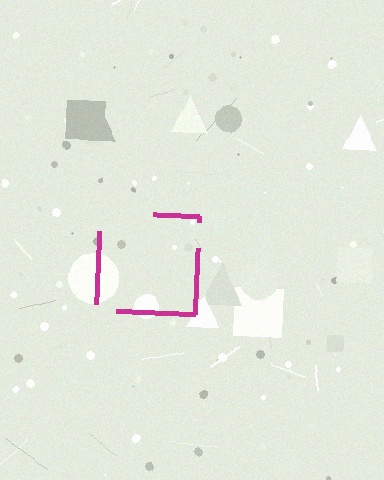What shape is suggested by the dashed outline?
The dashed outline suggests a square.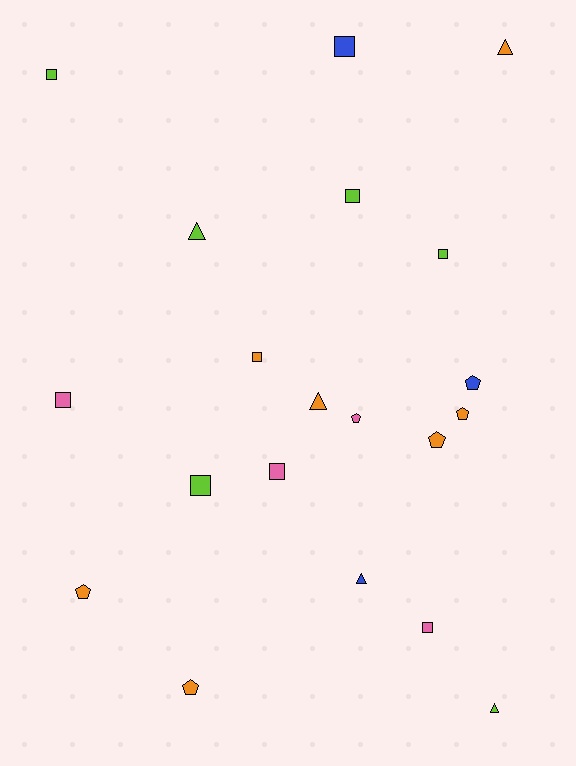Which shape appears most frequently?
Square, with 9 objects.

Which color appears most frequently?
Orange, with 7 objects.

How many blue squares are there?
There is 1 blue square.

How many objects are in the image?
There are 20 objects.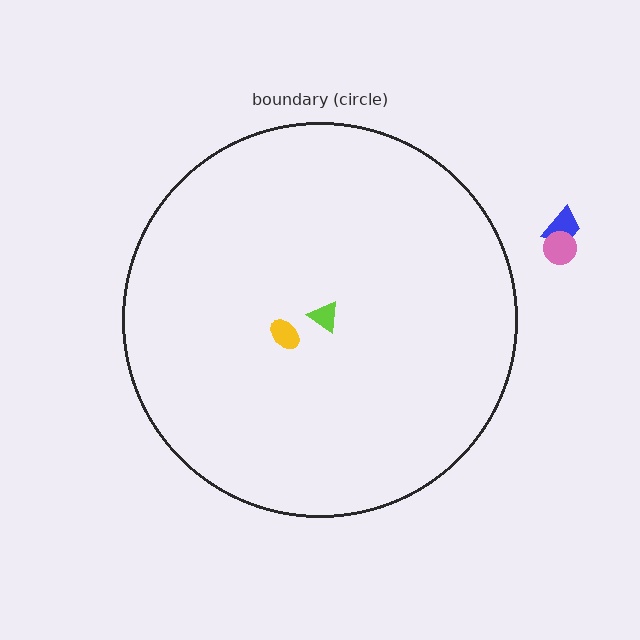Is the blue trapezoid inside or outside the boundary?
Outside.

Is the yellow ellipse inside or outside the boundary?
Inside.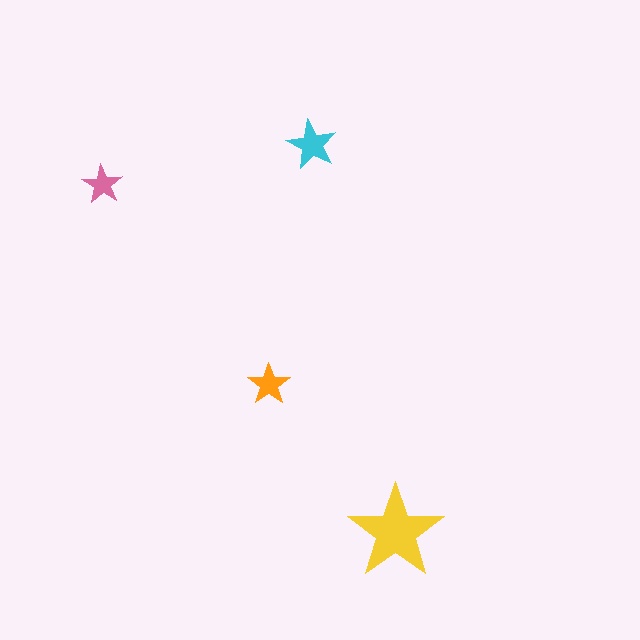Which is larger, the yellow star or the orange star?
The yellow one.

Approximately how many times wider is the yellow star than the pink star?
About 2.5 times wider.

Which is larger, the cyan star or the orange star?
The cyan one.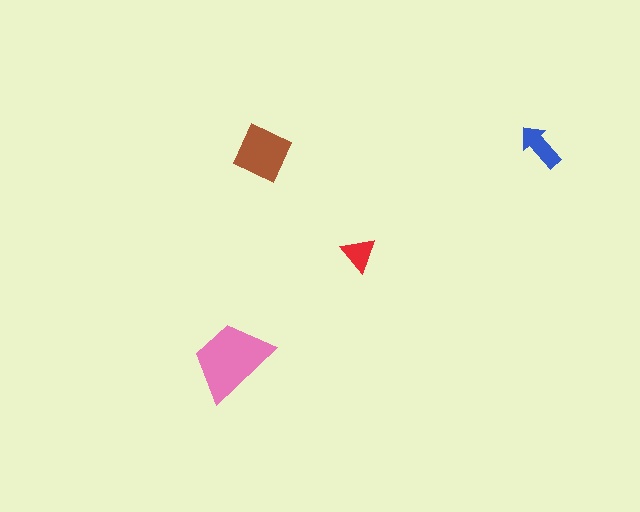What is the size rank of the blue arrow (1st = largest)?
3rd.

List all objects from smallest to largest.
The red triangle, the blue arrow, the brown diamond, the pink trapezoid.